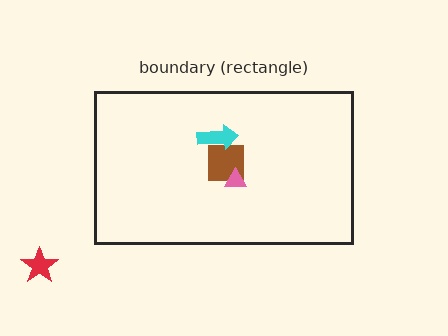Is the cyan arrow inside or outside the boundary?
Inside.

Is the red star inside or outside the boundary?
Outside.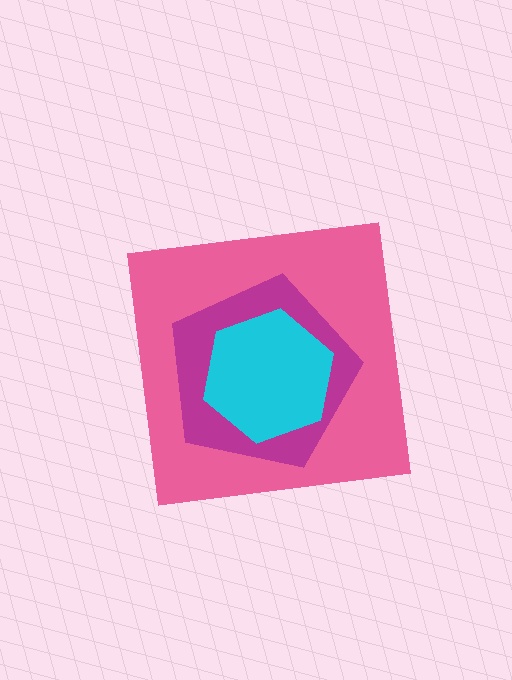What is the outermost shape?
The pink square.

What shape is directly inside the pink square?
The magenta pentagon.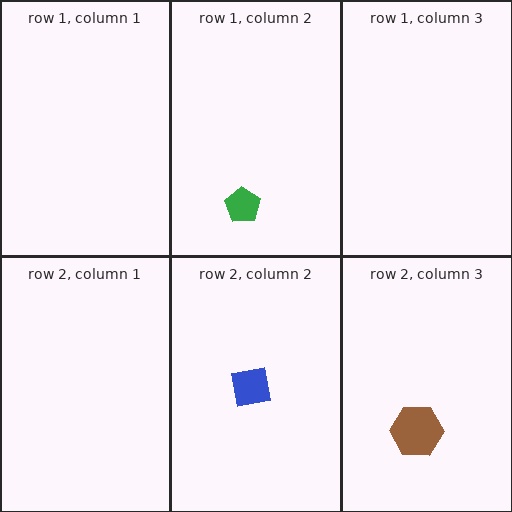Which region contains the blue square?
The row 2, column 2 region.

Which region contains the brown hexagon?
The row 2, column 3 region.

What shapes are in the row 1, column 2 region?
The green pentagon.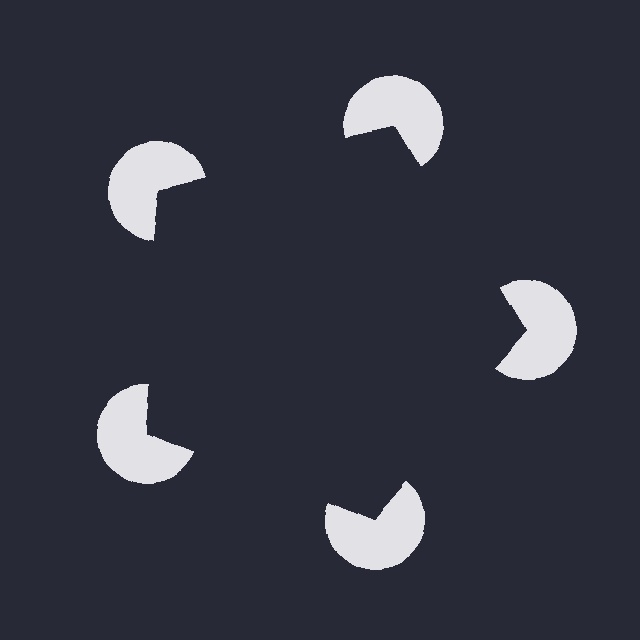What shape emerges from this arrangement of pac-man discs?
An illusory pentagon — its edges are inferred from the aligned wedge cuts in the pac-man discs, not physically drawn.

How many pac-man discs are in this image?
There are 5 — one at each vertex of the illusory pentagon.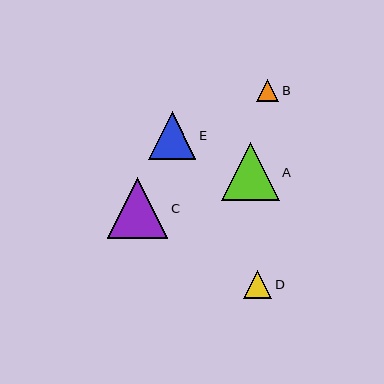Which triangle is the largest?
Triangle C is the largest with a size of approximately 60 pixels.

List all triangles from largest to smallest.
From largest to smallest: C, A, E, D, B.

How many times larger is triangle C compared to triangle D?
Triangle C is approximately 2.2 times the size of triangle D.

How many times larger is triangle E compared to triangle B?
Triangle E is approximately 2.2 times the size of triangle B.